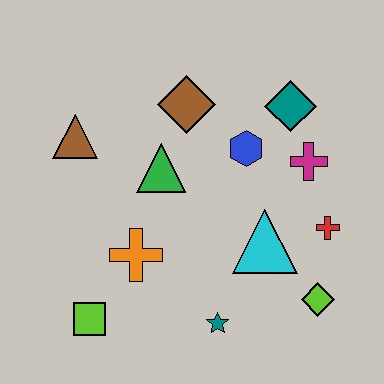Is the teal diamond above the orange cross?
Yes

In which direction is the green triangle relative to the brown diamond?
The green triangle is below the brown diamond.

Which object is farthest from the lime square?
The teal diamond is farthest from the lime square.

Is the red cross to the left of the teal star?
No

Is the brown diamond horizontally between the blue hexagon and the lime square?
Yes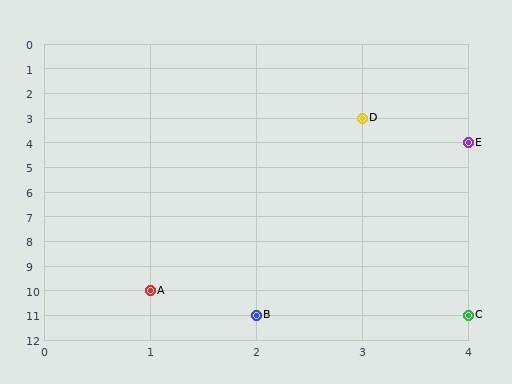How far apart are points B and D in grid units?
Points B and D are 1 column and 8 rows apart (about 8.1 grid units diagonally).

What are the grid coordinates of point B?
Point B is at grid coordinates (2, 11).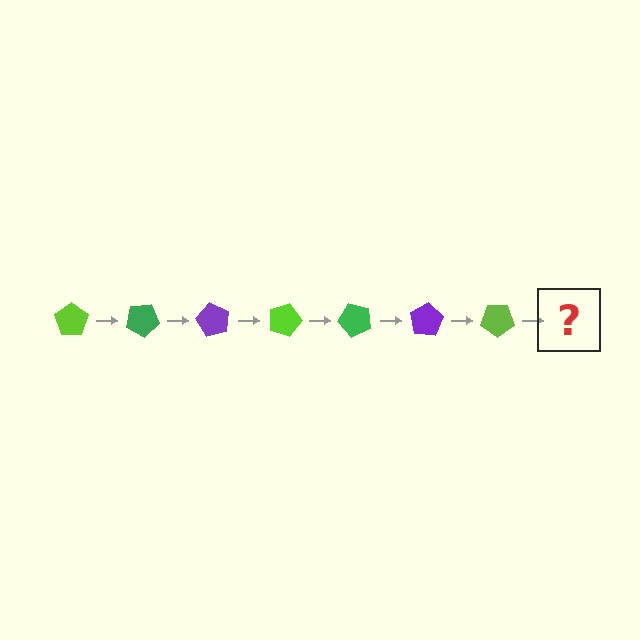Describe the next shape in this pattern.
It should be a green pentagon, rotated 210 degrees from the start.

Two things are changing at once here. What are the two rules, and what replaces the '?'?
The two rules are that it rotates 30 degrees each step and the color cycles through lime, green, and purple. The '?' should be a green pentagon, rotated 210 degrees from the start.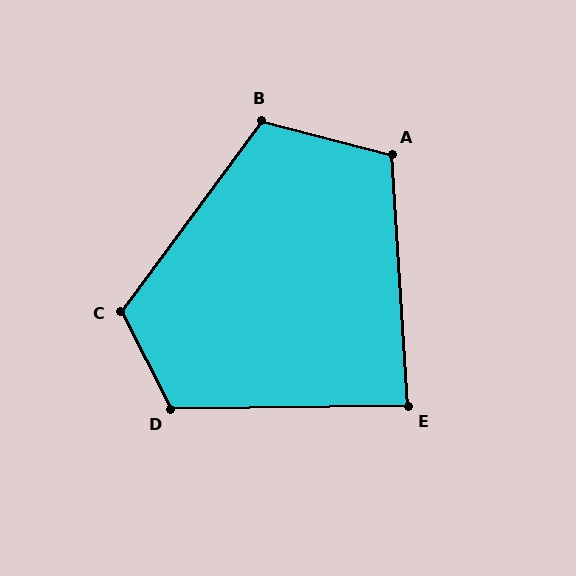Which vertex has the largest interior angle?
C, at approximately 117 degrees.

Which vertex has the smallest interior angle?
E, at approximately 87 degrees.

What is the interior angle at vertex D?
Approximately 116 degrees (obtuse).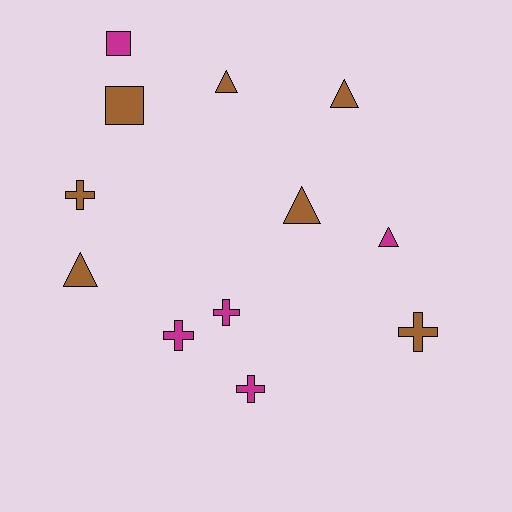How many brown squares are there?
There is 1 brown square.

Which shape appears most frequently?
Cross, with 5 objects.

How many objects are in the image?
There are 12 objects.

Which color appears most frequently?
Brown, with 7 objects.